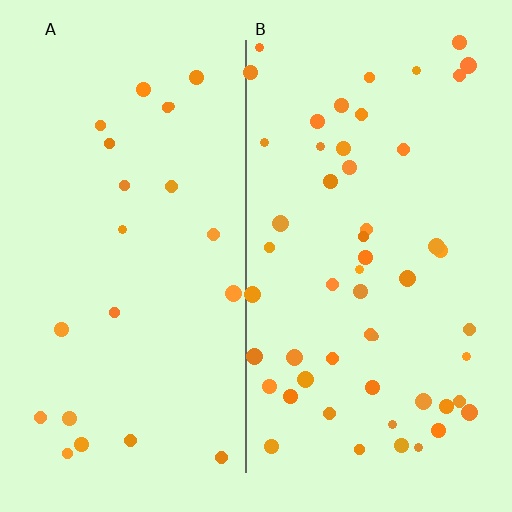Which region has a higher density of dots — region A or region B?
B (the right).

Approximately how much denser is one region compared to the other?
Approximately 2.4× — region B over region A.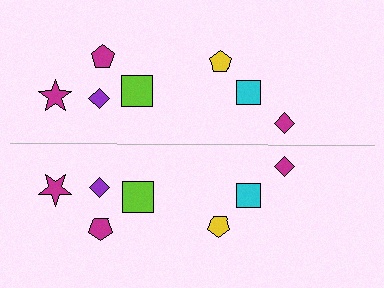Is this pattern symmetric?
Yes, this pattern has bilateral (reflection) symmetry.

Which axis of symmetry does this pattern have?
The pattern has a horizontal axis of symmetry running through the center of the image.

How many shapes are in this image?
There are 14 shapes in this image.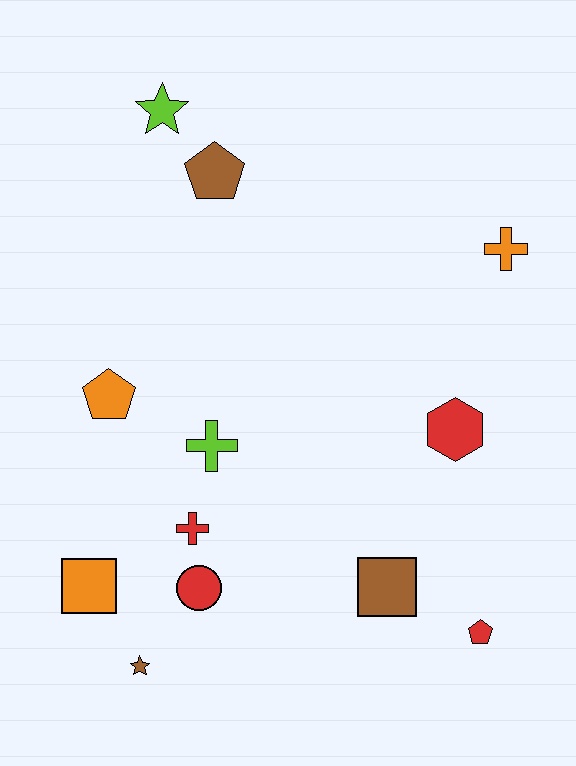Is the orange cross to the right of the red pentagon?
Yes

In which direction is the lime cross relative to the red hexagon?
The lime cross is to the left of the red hexagon.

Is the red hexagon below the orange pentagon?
Yes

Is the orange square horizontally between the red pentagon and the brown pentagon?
No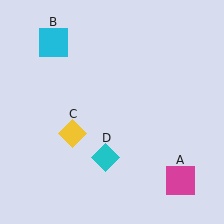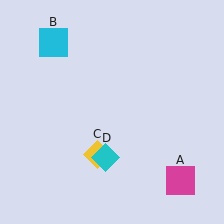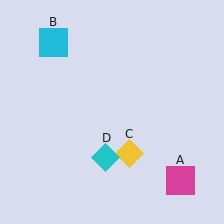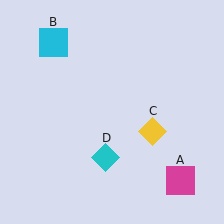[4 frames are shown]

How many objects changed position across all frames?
1 object changed position: yellow diamond (object C).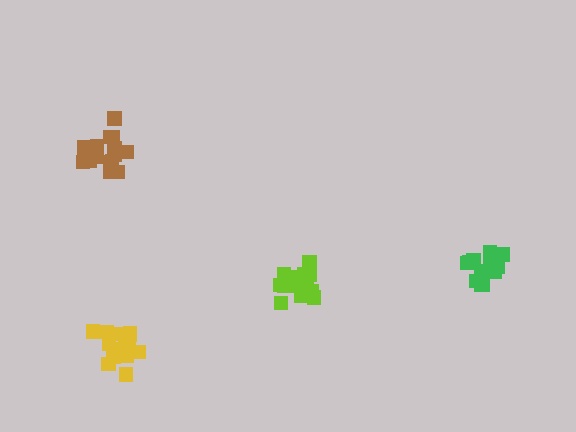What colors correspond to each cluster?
The clusters are colored: lime, green, brown, yellow.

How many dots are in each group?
Group 1: 19 dots, Group 2: 14 dots, Group 3: 17 dots, Group 4: 15 dots (65 total).